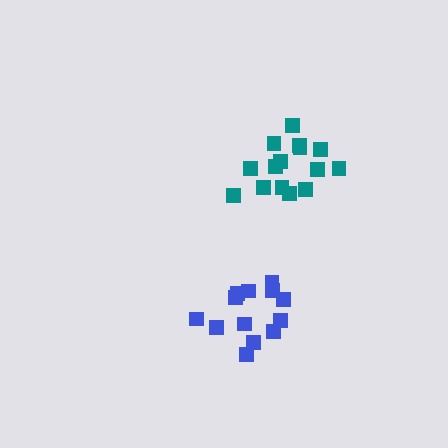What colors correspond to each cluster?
The clusters are colored: blue, teal.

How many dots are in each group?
Group 1: 13 dots, Group 2: 15 dots (28 total).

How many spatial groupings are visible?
There are 2 spatial groupings.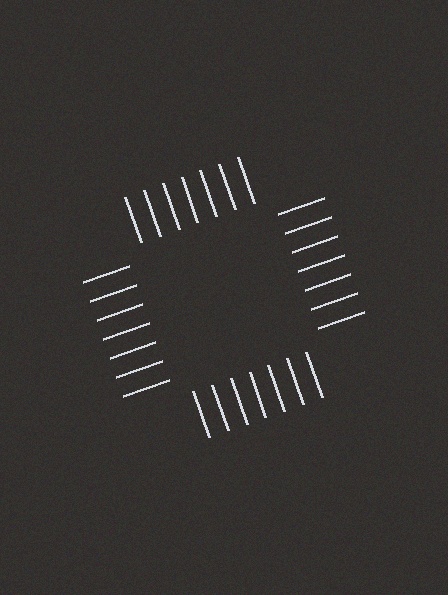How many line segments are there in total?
28 — 7 along each of the 4 edges.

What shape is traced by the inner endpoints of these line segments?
An illusory square — the line segments terminate on its edges but no continuous stroke is drawn.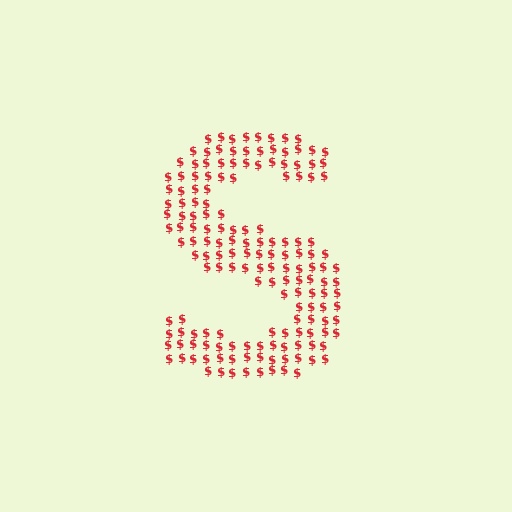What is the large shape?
The large shape is the letter S.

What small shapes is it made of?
It is made of small dollar signs.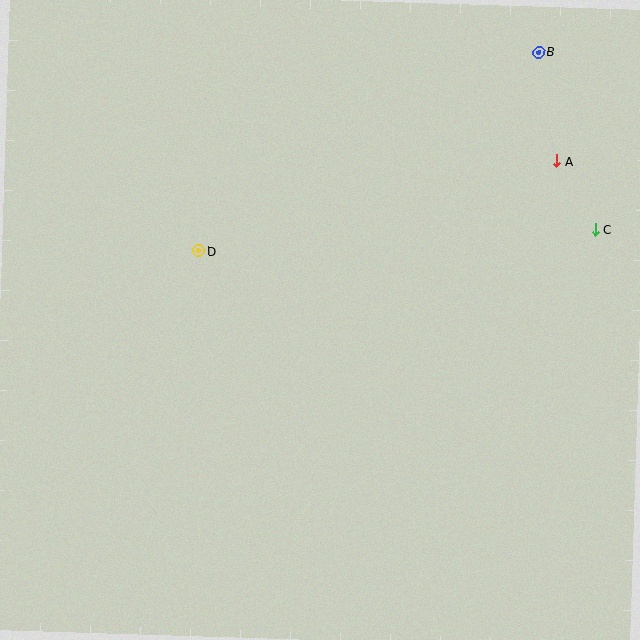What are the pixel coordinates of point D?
Point D is at (199, 251).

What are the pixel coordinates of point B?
Point B is at (539, 52).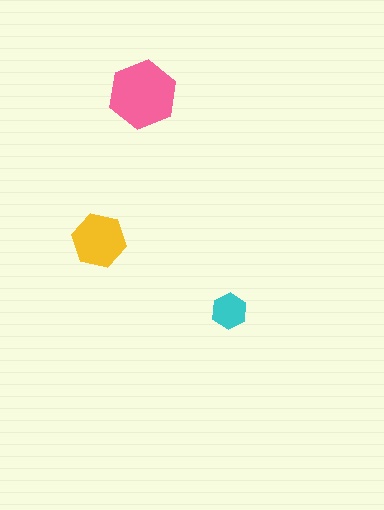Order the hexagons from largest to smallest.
the pink one, the yellow one, the cyan one.